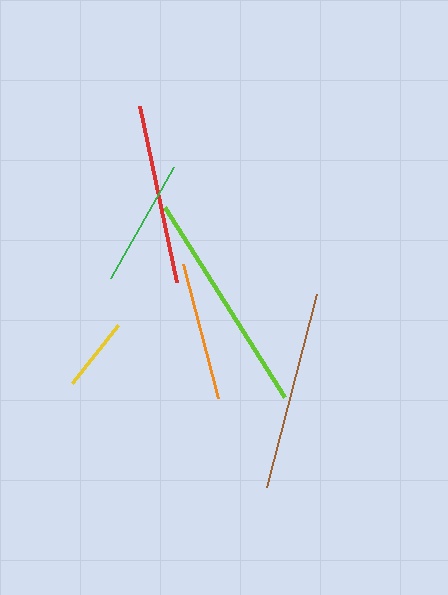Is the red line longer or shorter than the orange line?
The red line is longer than the orange line.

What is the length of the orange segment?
The orange segment is approximately 138 pixels long.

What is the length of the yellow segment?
The yellow segment is approximately 74 pixels long.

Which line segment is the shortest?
The yellow line is the shortest at approximately 74 pixels.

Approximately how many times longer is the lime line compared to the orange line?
The lime line is approximately 1.6 times the length of the orange line.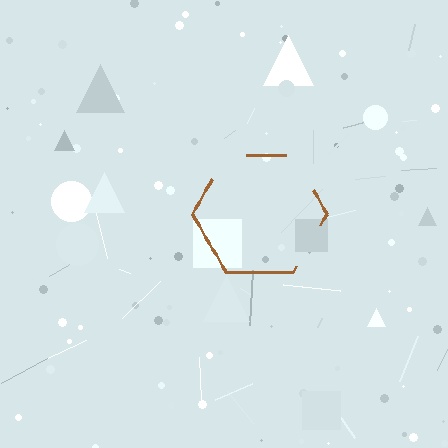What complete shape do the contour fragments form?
The contour fragments form a hexagon.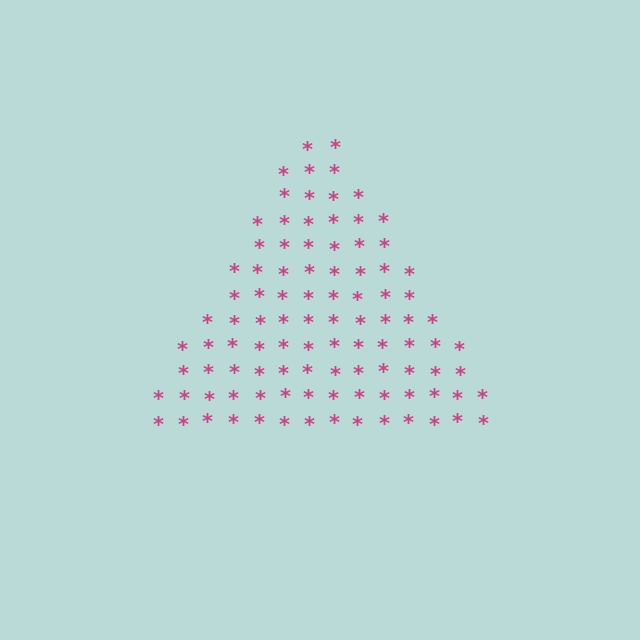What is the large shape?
The large shape is a triangle.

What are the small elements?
The small elements are asterisks.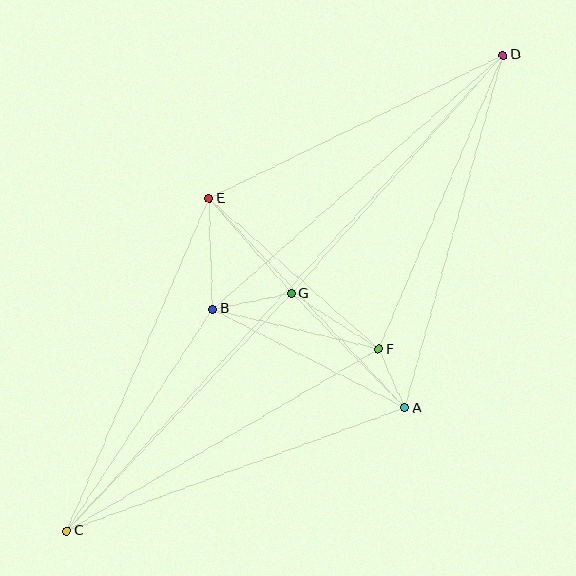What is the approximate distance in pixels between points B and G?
The distance between B and G is approximately 80 pixels.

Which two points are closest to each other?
Points A and F are closest to each other.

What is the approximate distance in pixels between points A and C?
The distance between A and C is approximately 360 pixels.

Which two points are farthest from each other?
Points C and D are farthest from each other.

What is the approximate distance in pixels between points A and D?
The distance between A and D is approximately 367 pixels.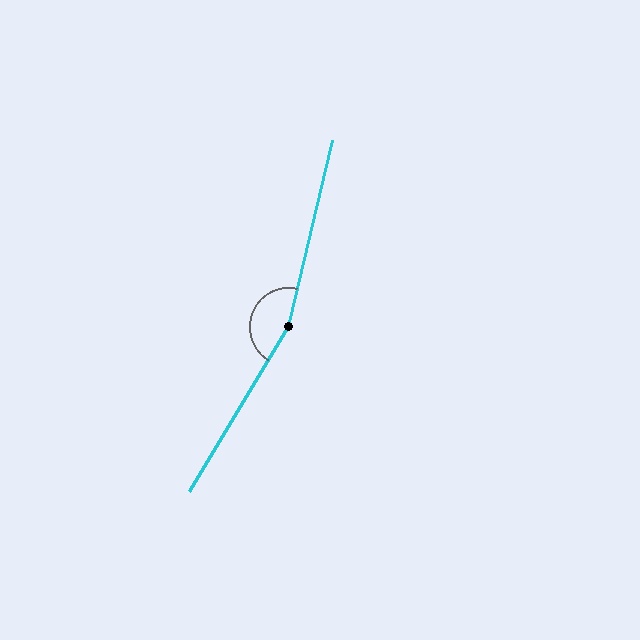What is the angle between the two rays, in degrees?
Approximately 162 degrees.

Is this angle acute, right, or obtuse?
It is obtuse.